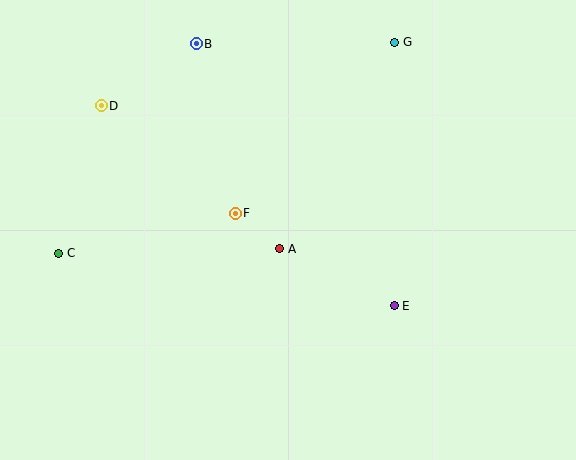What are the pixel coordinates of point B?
Point B is at (196, 44).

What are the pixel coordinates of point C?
Point C is at (59, 253).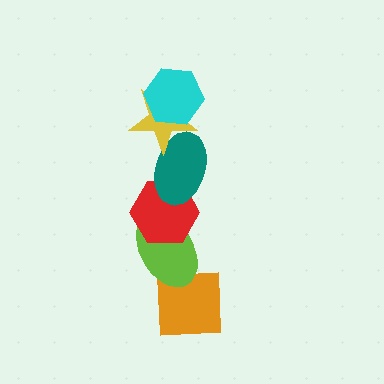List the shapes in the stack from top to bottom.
From top to bottom: the cyan hexagon, the yellow star, the teal ellipse, the red hexagon, the lime ellipse, the orange square.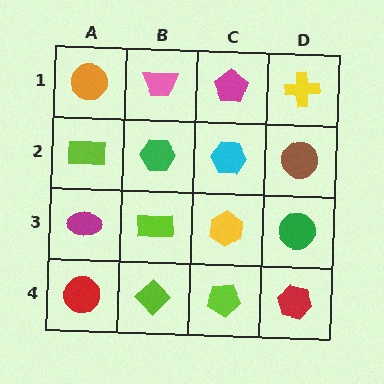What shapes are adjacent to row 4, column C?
A yellow hexagon (row 3, column C), a lime diamond (row 4, column B), a red hexagon (row 4, column D).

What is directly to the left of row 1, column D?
A magenta pentagon.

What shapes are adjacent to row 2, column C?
A magenta pentagon (row 1, column C), a yellow hexagon (row 3, column C), a green hexagon (row 2, column B), a brown circle (row 2, column D).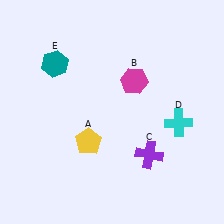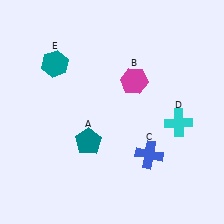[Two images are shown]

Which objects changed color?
A changed from yellow to teal. C changed from purple to blue.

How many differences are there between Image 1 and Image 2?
There are 2 differences between the two images.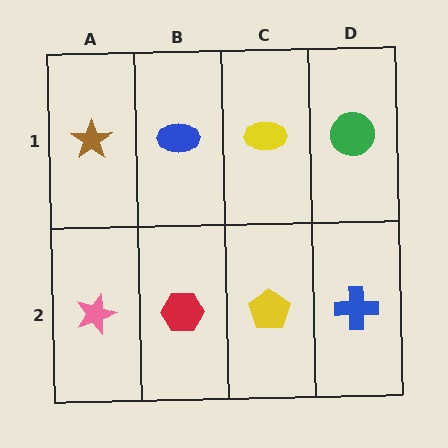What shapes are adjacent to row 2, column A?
A brown star (row 1, column A), a red hexagon (row 2, column B).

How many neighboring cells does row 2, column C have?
3.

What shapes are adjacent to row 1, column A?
A pink star (row 2, column A), a blue ellipse (row 1, column B).